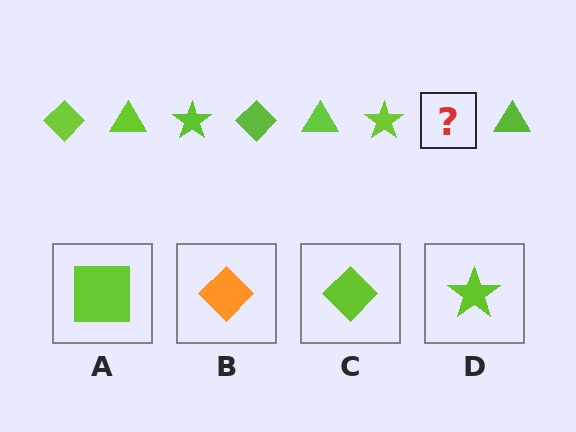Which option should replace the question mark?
Option C.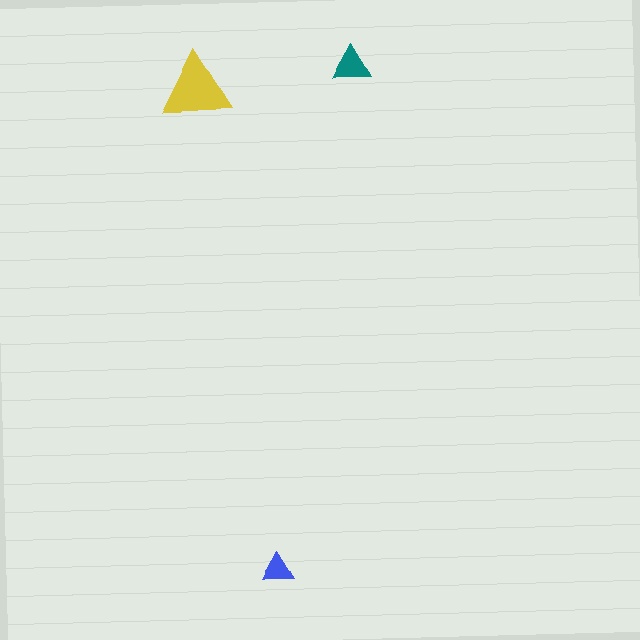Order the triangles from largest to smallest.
the yellow one, the teal one, the blue one.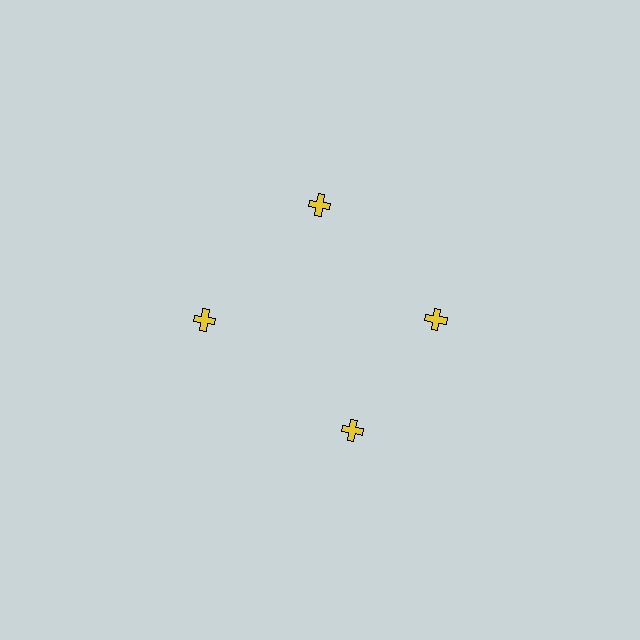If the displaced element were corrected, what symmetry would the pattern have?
It would have 4-fold rotational symmetry — the pattern would map onto itself every 90 degrees.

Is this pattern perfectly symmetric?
No. The 4 yellow crosses are arranged in a ring, but one element near the 6 o'clock position is rotated out of alignment along the ring, breaking the 4-fold rotational symmetry.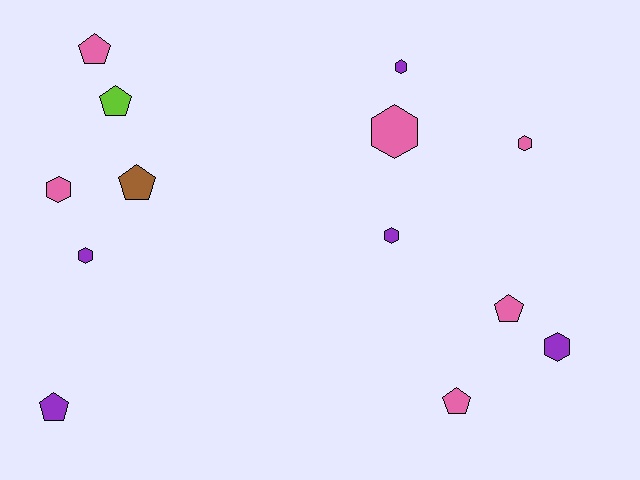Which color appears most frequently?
Pink, with 6 objects.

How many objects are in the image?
There are 13 objects.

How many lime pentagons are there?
There is 1 lime pentagon.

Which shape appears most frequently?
Hexagon, with 7 objects.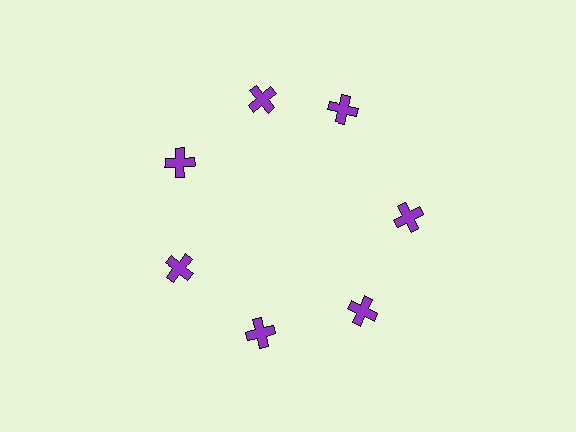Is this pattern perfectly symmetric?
No. The 7 purple crosses are arranged in a ring, but one element near the 1 o'clock position is rotated out of alignment along the ring, breaking the 7-fold rotational symmetry.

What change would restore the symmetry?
The symmetry would be restored by rotating it back into even spacing with its neighbors so that all 7 crosses sit at equal angles and equal distance from the center.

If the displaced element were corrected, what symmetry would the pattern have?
It would have 7-fold rotational symmetry — the pattern would map onto itself every 51 degrees.